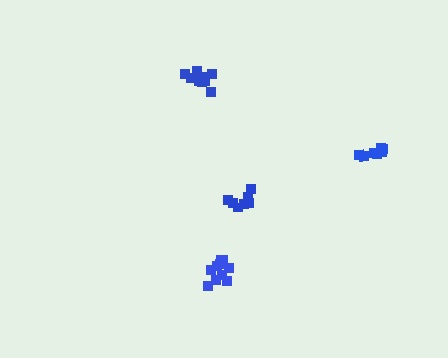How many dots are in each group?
Group 1: 10 dots, Group 2: 10 dots, Group 3: 7 dots, Group 4: 8 dots (35 total).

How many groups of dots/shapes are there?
There are 4 groups.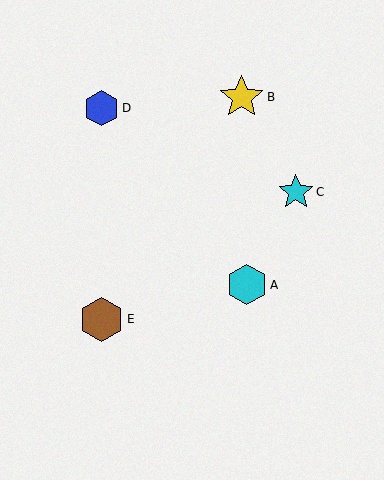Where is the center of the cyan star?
The center of the cyan star is at (296, 192).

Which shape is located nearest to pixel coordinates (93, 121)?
The blue hexagon (labeled D) at (101, 108) is nearest to that location.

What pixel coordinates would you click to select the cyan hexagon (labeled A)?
Click at (247, 285) to select the cyan hexagon A.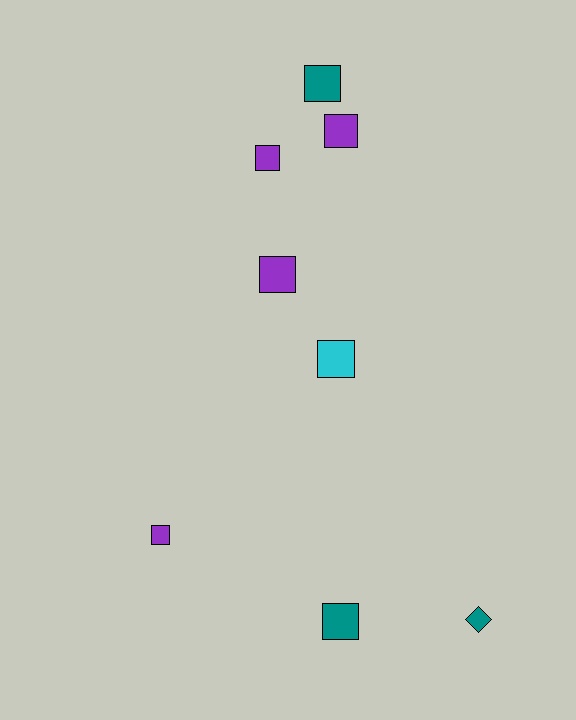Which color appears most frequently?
Purple, with 4 objects.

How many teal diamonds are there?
There is 1 teal diamond.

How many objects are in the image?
There are 8 objects.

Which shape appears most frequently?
Square, with 7 objects.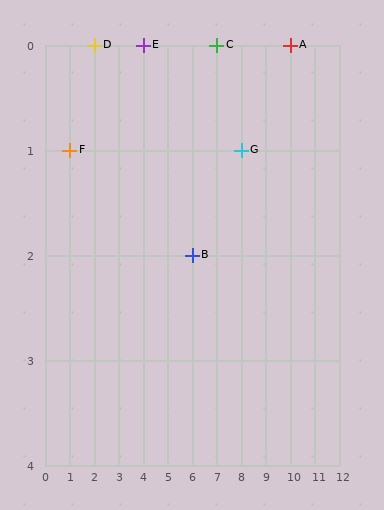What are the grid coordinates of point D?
Point D is at grid coordinates (2, 0).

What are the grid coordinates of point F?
Point F is at grid coordinates (1, 1).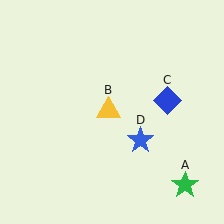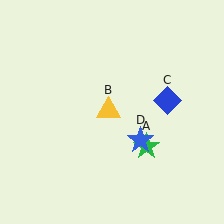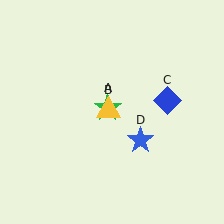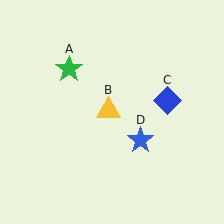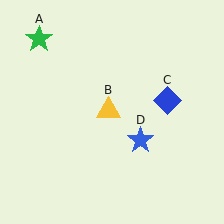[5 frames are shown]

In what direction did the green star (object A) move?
The green star (object A) moved up and to the left.